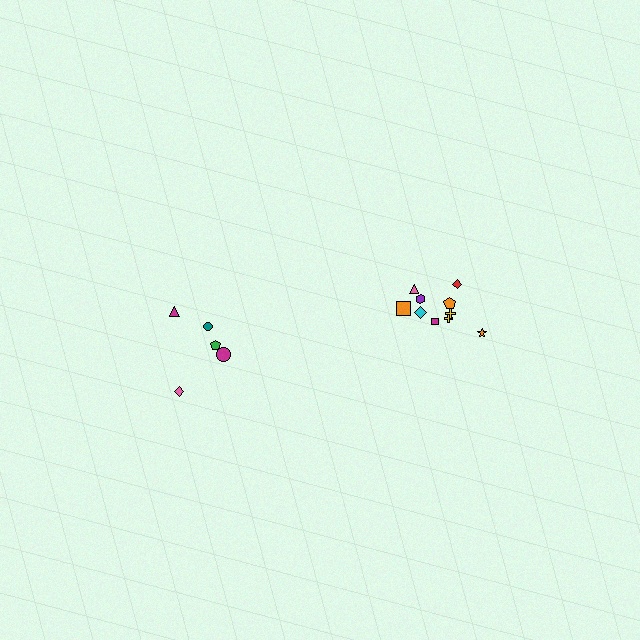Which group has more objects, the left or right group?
The right group.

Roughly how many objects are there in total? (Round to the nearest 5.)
Roughly 15 objects in total.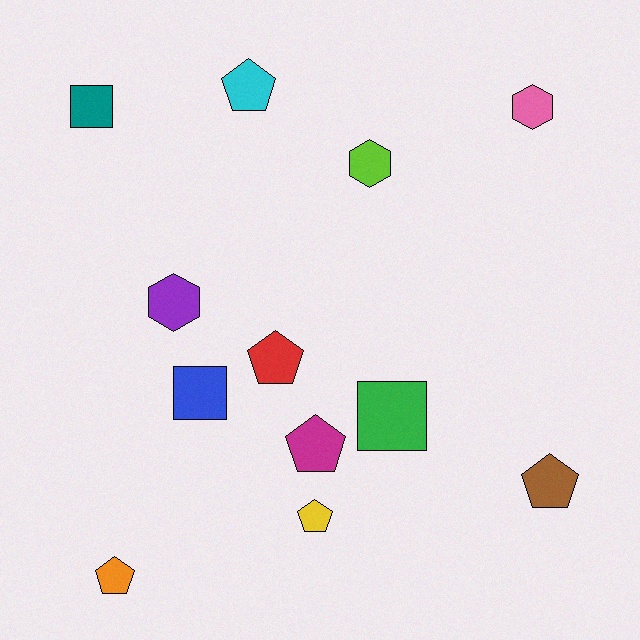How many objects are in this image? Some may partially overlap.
There are 12 objects.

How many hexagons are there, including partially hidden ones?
There are 3 hexagons.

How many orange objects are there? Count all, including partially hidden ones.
There is 1 orange object.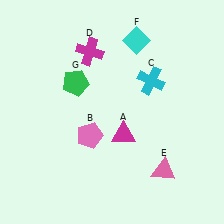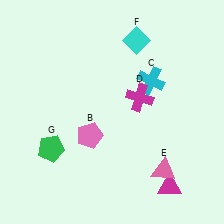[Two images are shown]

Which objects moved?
The objects that moved are: the magenta triangle (A), the magenta cross (D), the green pentagon (G).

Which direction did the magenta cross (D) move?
The magenta cross (D) moved right.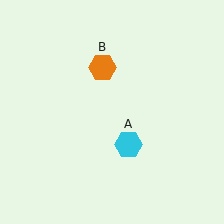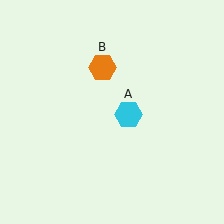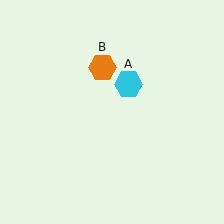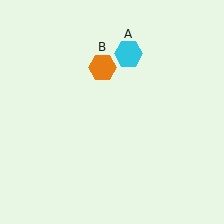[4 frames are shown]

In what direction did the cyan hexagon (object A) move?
The cyan hexagon (object A) moved up.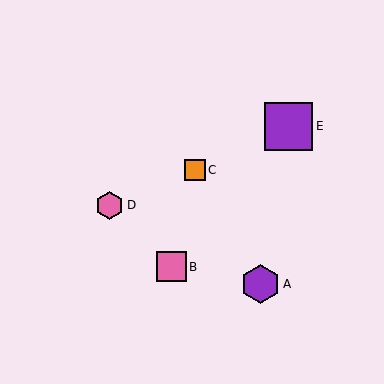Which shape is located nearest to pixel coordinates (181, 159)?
The orange square (labeled C) at (195, 170) is nearest to that location.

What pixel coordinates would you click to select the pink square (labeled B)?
Click at (171, 267) to select the pink square B.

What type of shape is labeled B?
Shape B is a pink square.